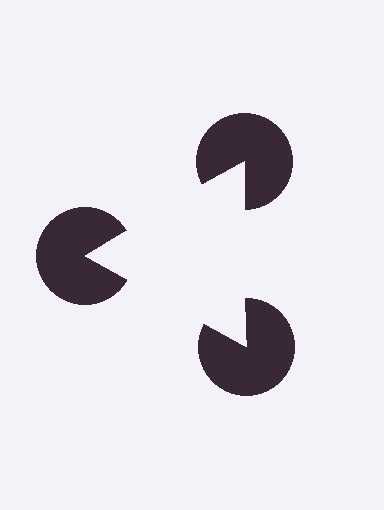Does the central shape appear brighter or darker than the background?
It typically appears slightly brighter than the background, even though no actual brightness change is drawn.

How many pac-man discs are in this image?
There are 3 — one at each vertex of the illusory triangle.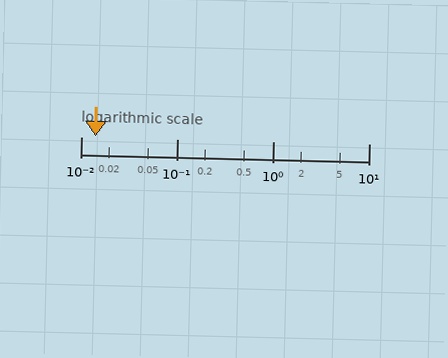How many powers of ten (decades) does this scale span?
The scale spans 3 decades, from 0.01 to 10.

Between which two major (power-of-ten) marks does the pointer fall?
The pointer is between 0.01 and 0.1.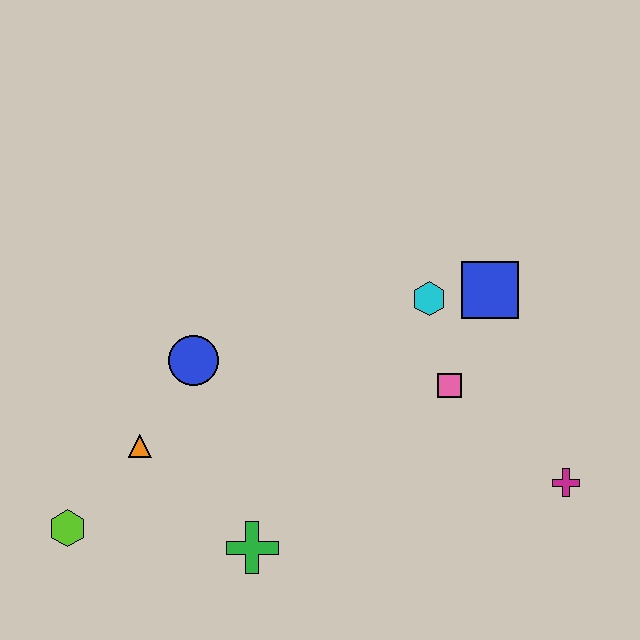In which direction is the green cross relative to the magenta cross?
The green cross is to the left of the magenta cross.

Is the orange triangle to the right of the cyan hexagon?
No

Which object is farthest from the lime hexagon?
The magenta cross is farthest from the lime hexagon.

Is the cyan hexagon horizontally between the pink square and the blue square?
No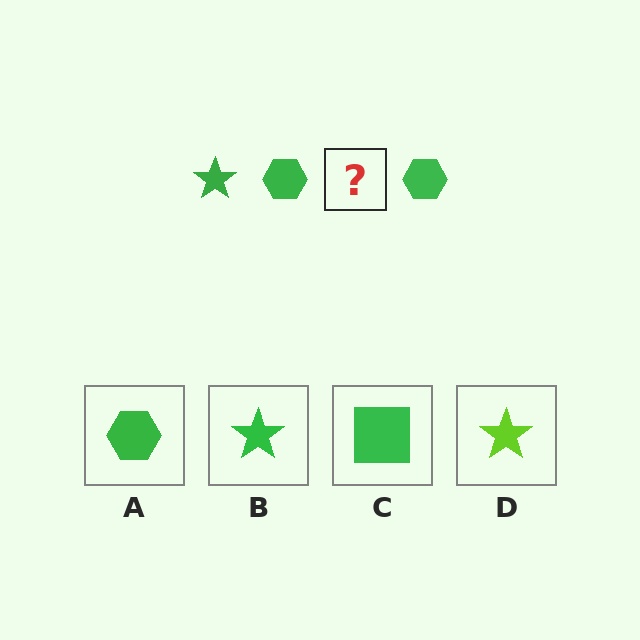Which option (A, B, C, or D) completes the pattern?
B.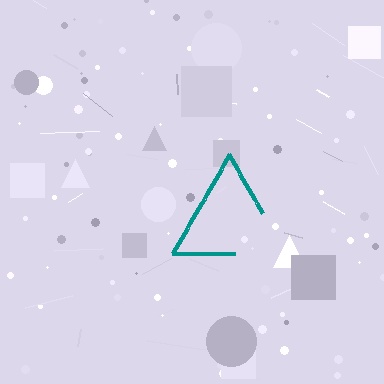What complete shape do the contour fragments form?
The contour fragments form a triangle.